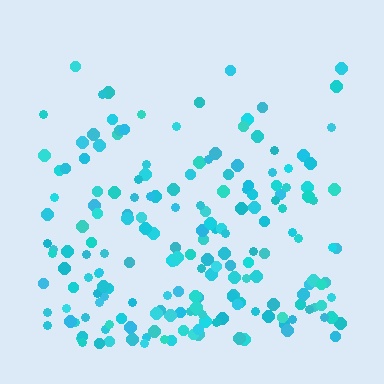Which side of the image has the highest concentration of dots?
The bottom.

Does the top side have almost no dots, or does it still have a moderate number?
Still a moderate number, just noticeably fewer than the bottom.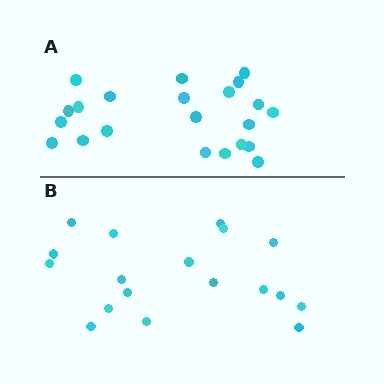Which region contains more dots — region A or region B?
Region A (the top region) has more dots.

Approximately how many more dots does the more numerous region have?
Region A has about 4 more dots than region B.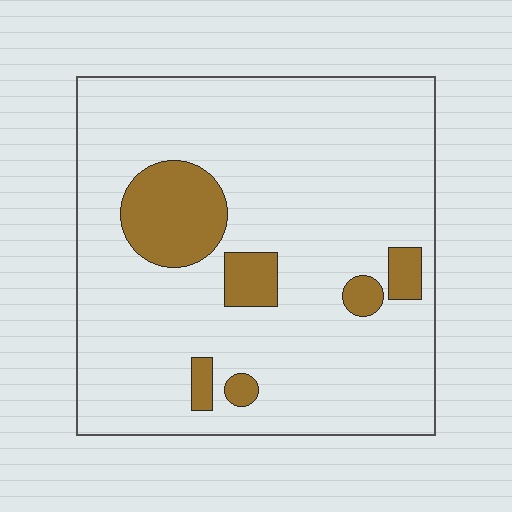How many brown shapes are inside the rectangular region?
6.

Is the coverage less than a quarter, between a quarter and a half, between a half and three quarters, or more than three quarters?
Less than a quarter.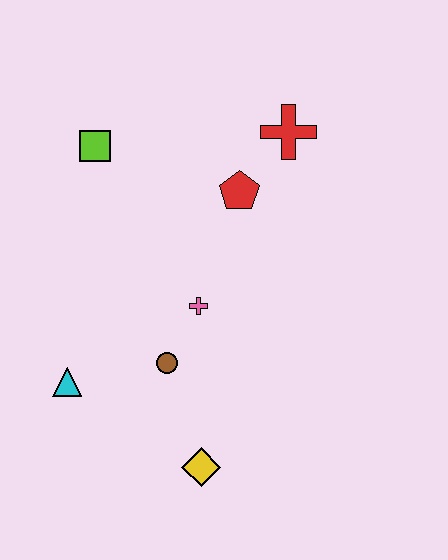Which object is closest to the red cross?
The red pentagon is closest to the red cross.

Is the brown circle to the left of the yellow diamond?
Yes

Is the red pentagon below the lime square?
Yes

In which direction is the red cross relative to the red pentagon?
The red cross is above the red pentagon.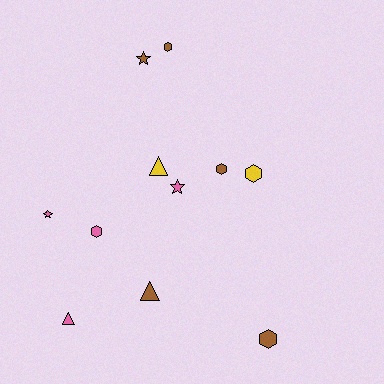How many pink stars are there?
There are 2 pink stars.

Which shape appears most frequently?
Hexagon, with 5 objects.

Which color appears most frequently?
Brown, with 5 objects.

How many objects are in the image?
There are 11 objects.